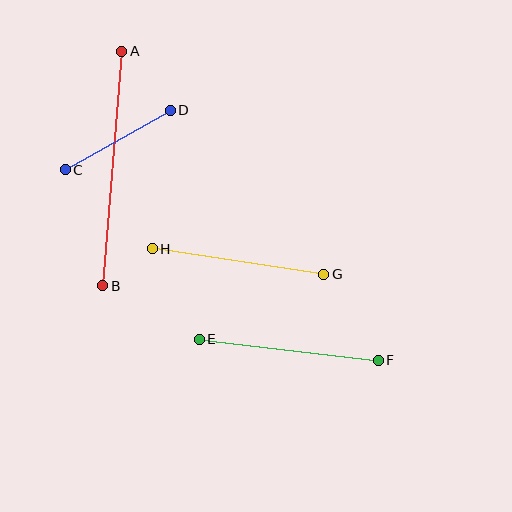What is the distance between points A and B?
The distance is approximately 235 pixels.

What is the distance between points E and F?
The distance is approximately 180 pixels.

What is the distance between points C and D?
The distance is approximately 121 pixels.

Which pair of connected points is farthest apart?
Points A and B are farthest apart.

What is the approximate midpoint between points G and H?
The midpoint is at approximately (238, 262) pixels.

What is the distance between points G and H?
The distance is approximately 174 pixels.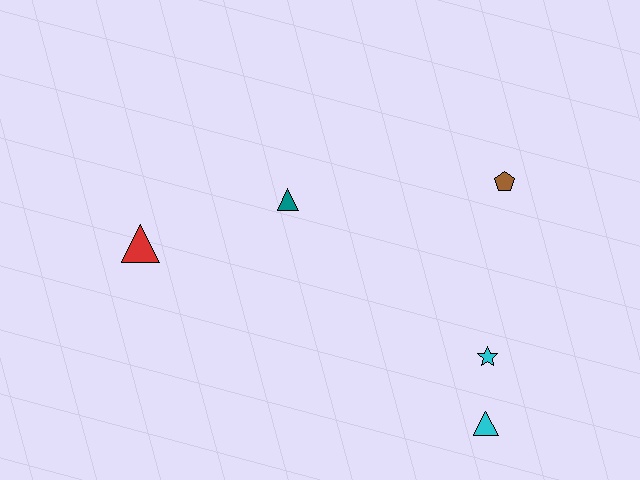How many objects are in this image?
There are 5 objects.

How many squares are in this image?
There are no squares.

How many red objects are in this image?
There is 1 red object.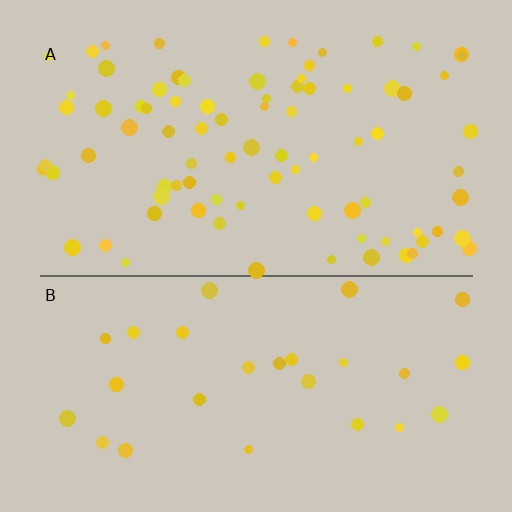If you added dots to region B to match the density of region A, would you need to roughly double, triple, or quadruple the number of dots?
Approximately triple.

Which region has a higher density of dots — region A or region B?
A (the top).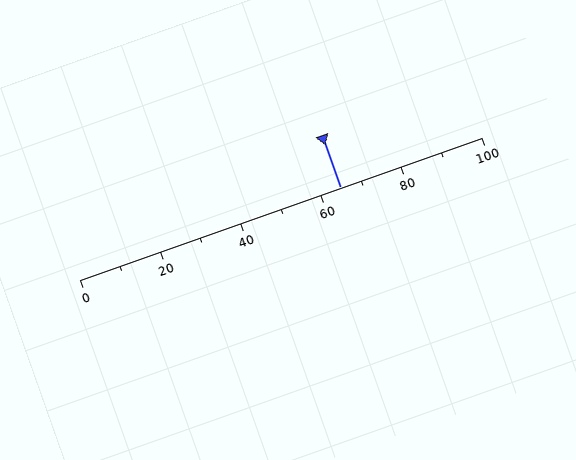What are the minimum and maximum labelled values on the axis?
The axis runs from 0 to 100.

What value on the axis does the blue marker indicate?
The marker indicates approximately 65.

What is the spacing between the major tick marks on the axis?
The major ticks are spaced 20 apart.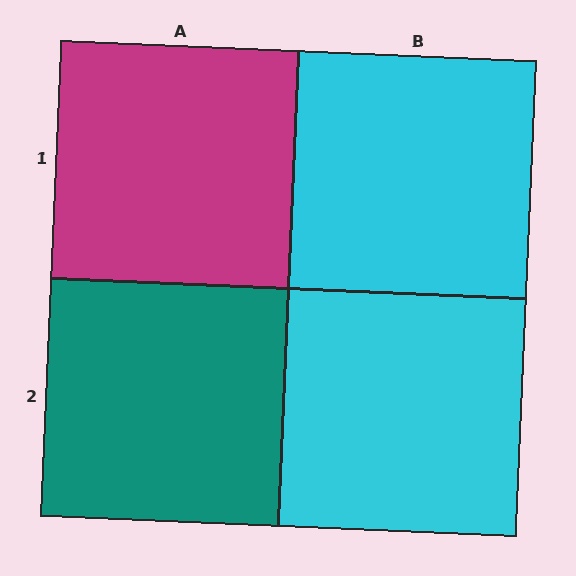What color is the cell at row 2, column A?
Teal.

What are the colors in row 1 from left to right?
Magenta, cyan.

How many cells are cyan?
2 cells are cyan.